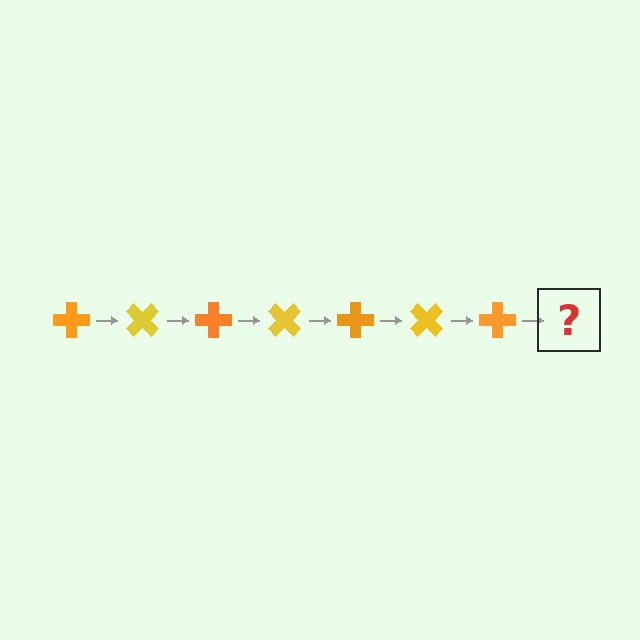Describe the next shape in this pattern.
It should be a yellow cross, rotated 315 degrees from the start.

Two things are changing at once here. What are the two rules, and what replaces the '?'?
The two rules are that it rotates 45 degrees each step and the color cycles through orange and yellow. The '?' should be a yellow cross, rotated 315 degrees from the start.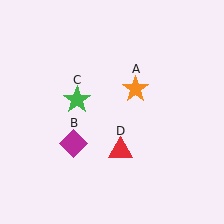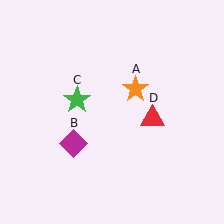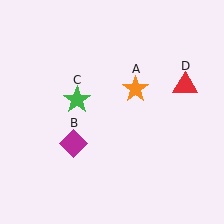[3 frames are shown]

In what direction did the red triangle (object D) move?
The red triangle (object D) moved up and to the right.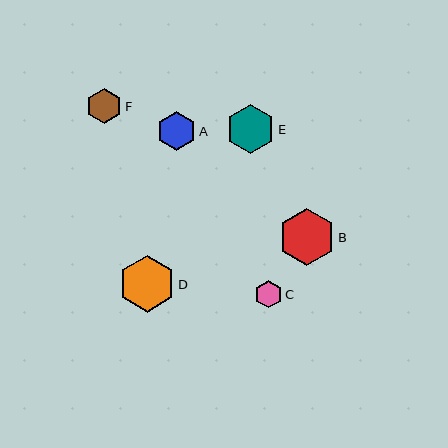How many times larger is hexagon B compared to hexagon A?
Hexagon B is approximately 1.4 times the size of hexagon A.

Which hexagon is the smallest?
Hexagon C is the smallest with a size of approximately 27 pixels.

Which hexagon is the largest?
Hexagon B is the largest with a size of approximately 57 pixels.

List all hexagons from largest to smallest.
From largest to smallest: B, D, E, A, F, C.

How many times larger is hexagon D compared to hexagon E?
Hexagon D is approximately 1.2 times the size of hexagon E.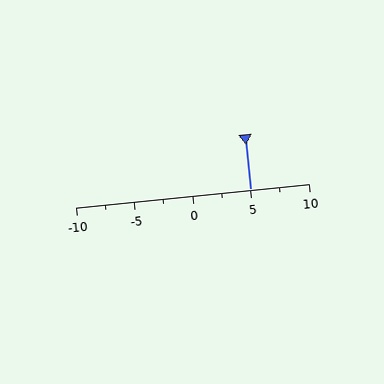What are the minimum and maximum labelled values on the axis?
The axis runs from -10 to 10.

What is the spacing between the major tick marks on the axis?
The major ticks are spaced 5 apart.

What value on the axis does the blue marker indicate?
The marker indicates approximately 5.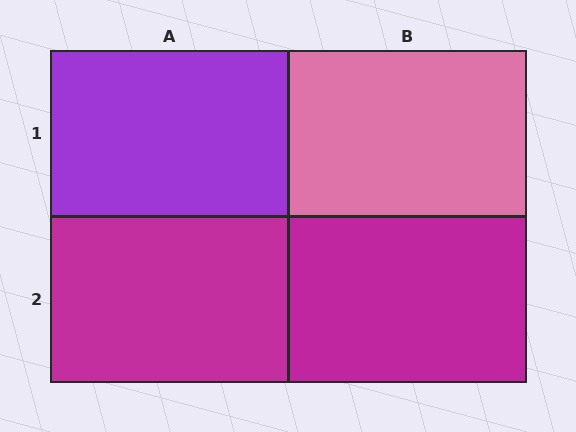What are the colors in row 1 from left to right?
Purple, pink.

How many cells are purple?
1 cell is purple.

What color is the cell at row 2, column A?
Magenta.